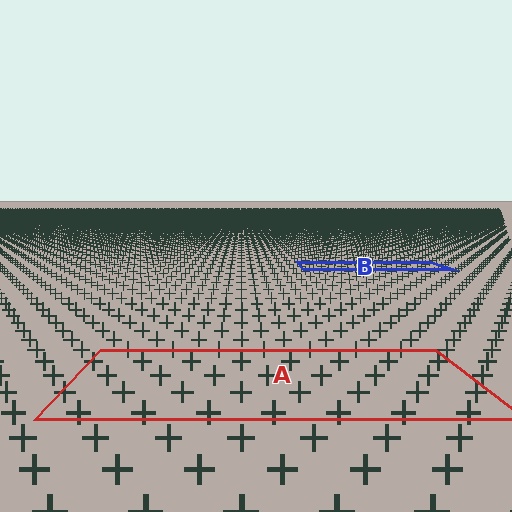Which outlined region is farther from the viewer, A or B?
Region B is farther from the viewer — the texture elements inside it appear smaller and more densely packed.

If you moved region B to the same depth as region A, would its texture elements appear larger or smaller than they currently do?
They would appear larger. At a closer depth, the same texture elements are projected at a bigger on-screen size.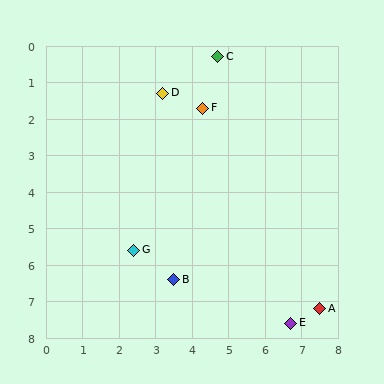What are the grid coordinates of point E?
Point E is at approximately (6.7, 7.6).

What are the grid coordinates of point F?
Point F is at approximately (4.3, 1.7).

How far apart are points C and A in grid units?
Points C and A are about 7.4 grid units apart.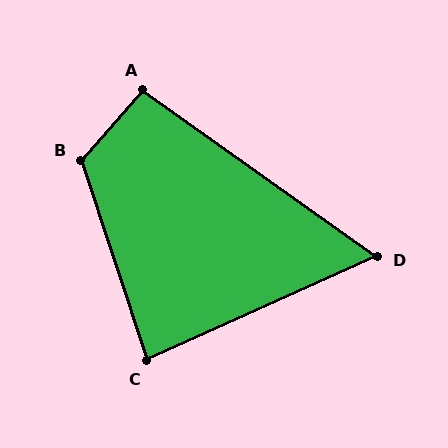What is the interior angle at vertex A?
Approximately 96 degrees (obtuse).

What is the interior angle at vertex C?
Approximately 84 degrees (acute).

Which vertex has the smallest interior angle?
D, at approximately 60 degrees.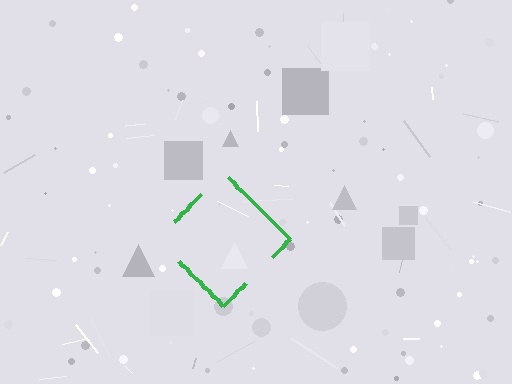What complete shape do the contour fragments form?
The contour fragments form a diamond.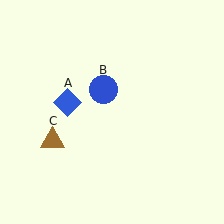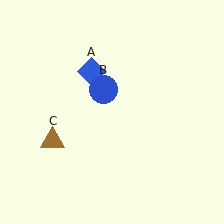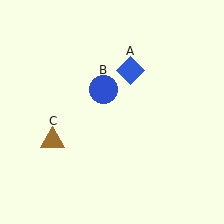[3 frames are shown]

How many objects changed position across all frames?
1 object changed position: blue diamond (object A).